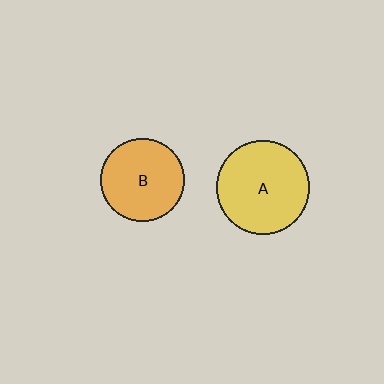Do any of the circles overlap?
No, none of the circles overlap.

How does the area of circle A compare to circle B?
Approximately 1.2 times.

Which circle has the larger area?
Circle A (yellow).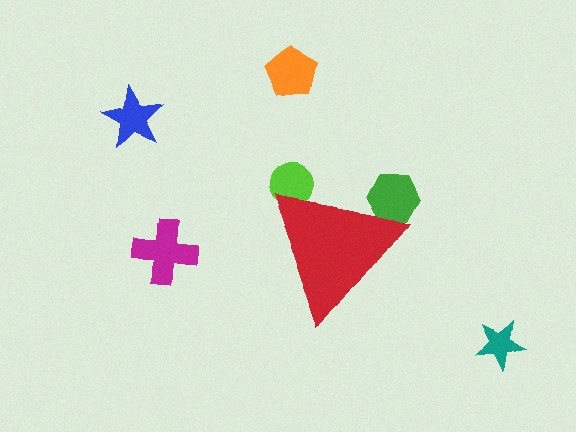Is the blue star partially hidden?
No, the blue star is fully visible.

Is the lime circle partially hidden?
Yes, the lime circle is partially hidden behind the red triangle.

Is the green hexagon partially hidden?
Yes, the green hexagon is partially hidden behind the red triangle.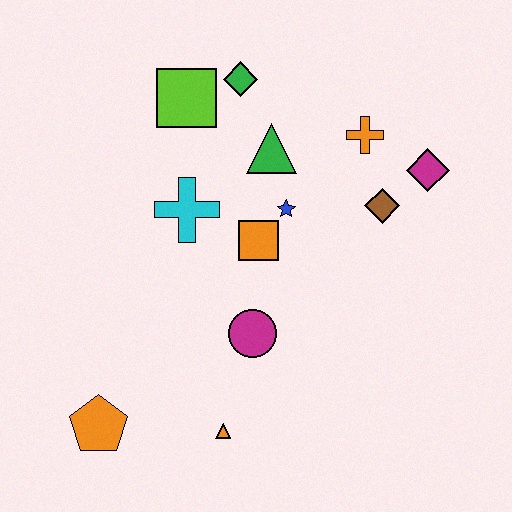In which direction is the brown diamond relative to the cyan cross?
The brown diamond is to the right of the cyan cross.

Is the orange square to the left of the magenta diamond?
Yes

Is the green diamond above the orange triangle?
Yes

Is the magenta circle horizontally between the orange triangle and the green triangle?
Yes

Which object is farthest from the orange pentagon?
The magenta diamond is farthest from the orange pentagon.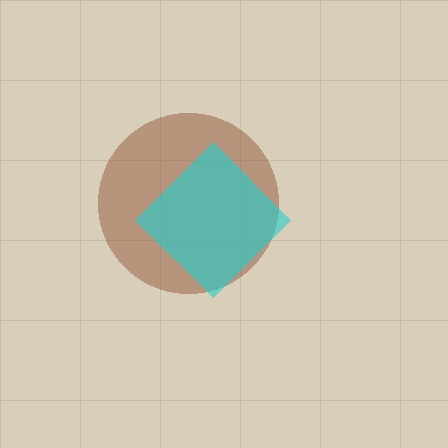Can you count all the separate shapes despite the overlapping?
Yes, there are 2 separate shapes.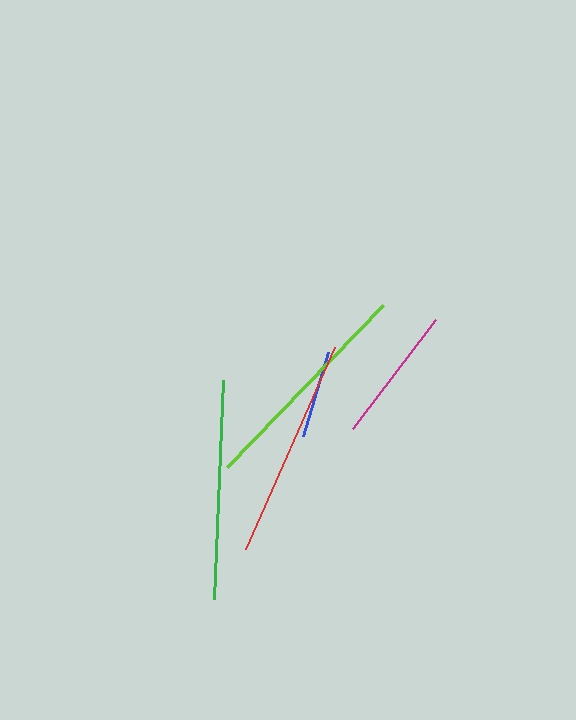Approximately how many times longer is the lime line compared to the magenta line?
The lime line is approximately 1.6 times the length of the magenta line.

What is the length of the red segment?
The red segment is approximately 221 pixels long.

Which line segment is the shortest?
The blue line is the shortest at approximately 88 pixels.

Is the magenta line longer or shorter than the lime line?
The lime line is longer than the magenta line.